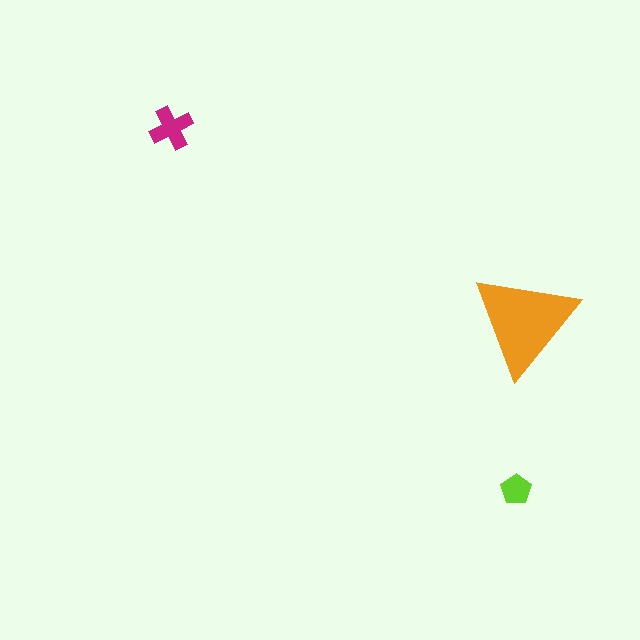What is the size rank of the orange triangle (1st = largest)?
1st.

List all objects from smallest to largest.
The lime pentagon, the magenta cross, the orange triangle.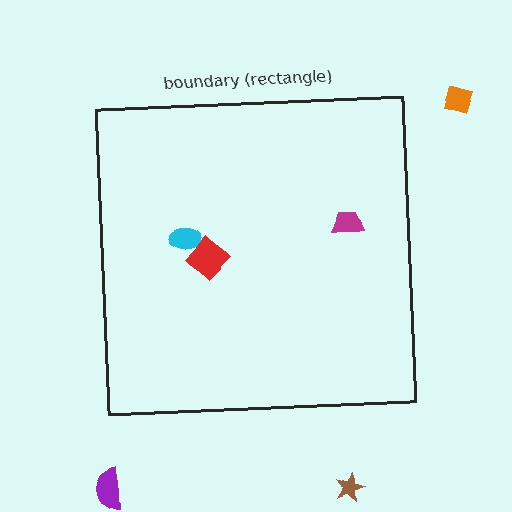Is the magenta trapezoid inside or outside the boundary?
Inside.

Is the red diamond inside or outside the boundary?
Inside.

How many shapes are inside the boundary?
3 inside, 3 outside.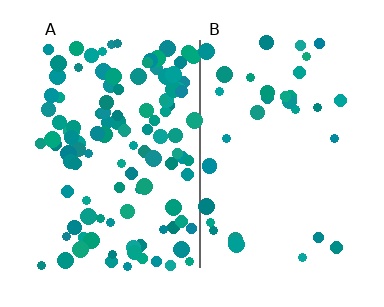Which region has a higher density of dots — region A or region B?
A (the left).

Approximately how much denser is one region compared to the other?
Approximately 3.2× — region A over region B.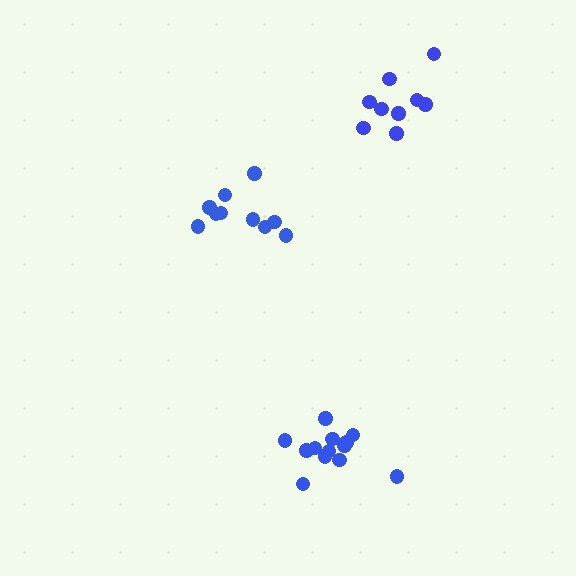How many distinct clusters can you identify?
There are 3 distinct clusters.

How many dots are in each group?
Group 1: 10 dots, Group 2: 13 dots, Group 3: 9 dots (32 total).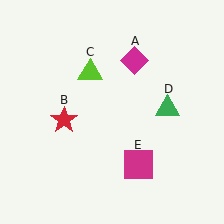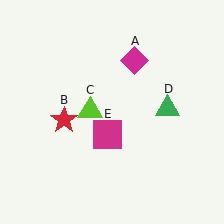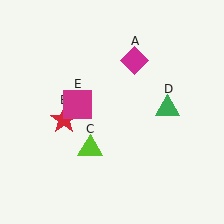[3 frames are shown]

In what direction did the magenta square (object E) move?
The magenta square (object E) moved up and to the left.